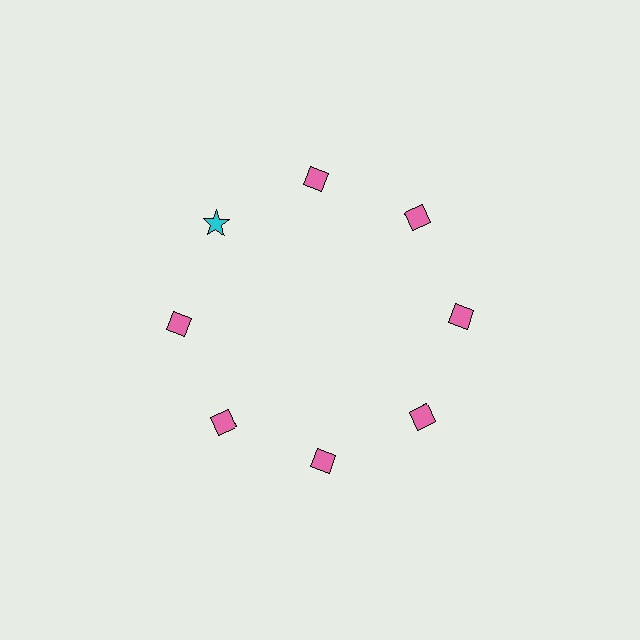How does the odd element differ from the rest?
It differs in both color (cyan instead of pink) and shape (star instead of diamond).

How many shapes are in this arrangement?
There are 8 shapes arranged in a ring pattern.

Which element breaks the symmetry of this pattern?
The cyan star at roughly the 10 o'clock position breaks the symmetry. All other shapes are pink diamonds.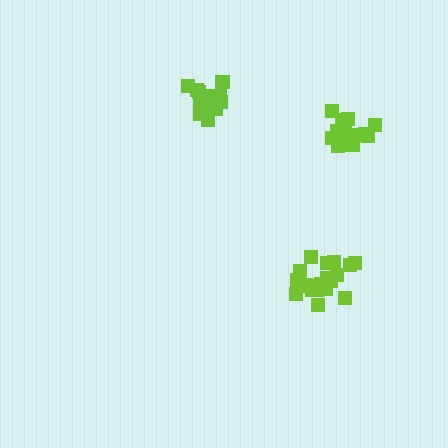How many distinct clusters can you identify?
There are 3 distinct clusters.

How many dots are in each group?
Group 1: 14 dots, Group 2: 19 dots, Group 3: 14 dots (47 total).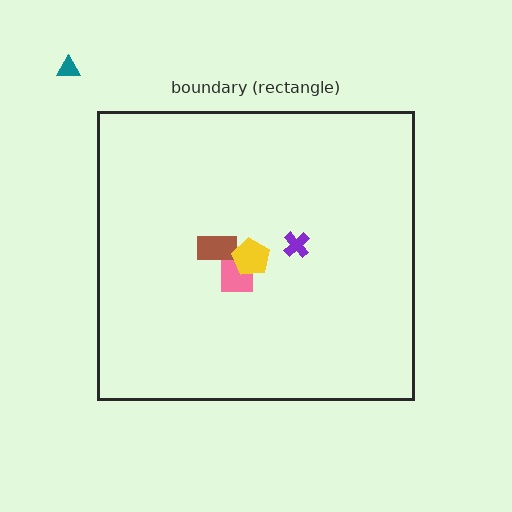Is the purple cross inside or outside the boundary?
Inside.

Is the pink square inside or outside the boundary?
Inside.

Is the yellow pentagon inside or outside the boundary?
Inside.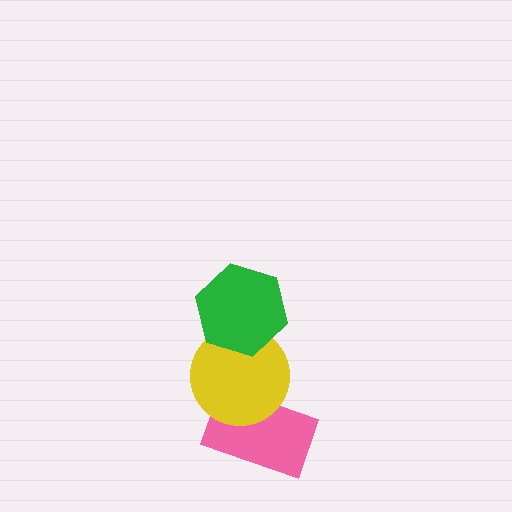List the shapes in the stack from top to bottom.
From top to bottom: the green hexagon, the yellow circle, the pink rectangle.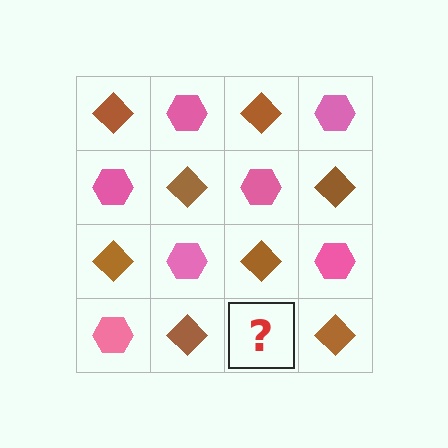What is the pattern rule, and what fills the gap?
The rule is that it alternates brown diamond and pink hexagon in a checkerboard pattern. The gap should be filled with a pink hexagon.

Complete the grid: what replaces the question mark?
The question mark should be replaced with a pink hexagon.